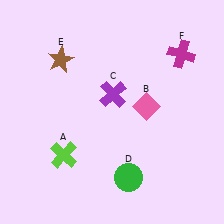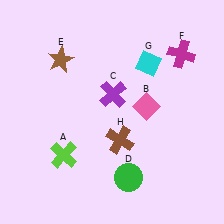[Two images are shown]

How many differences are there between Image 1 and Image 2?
There are 2 differences between the two images.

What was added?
A cyan diamond (G), a brown cross (H) were added in Image 2.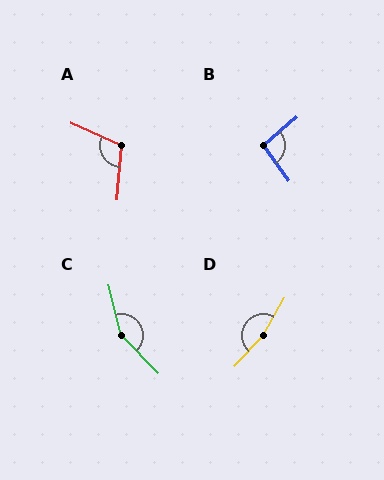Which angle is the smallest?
B, at approximately 95 degrees.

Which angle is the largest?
D, at approximately 166 degrees.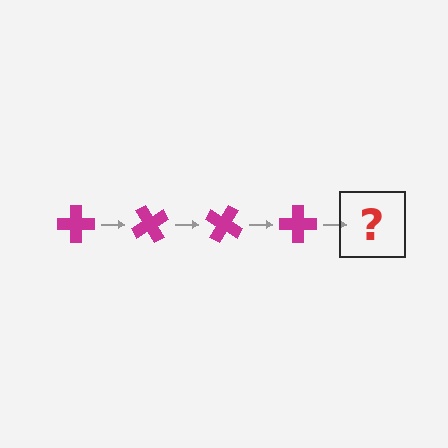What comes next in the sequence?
The next element should be a magenta cross rotated 240 degrees.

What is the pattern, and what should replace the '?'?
The pattern is that the cross rotates 60 degrees each step. The '?' should be a magenta cross rotated 240 degrees.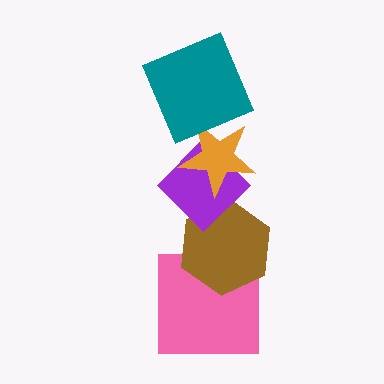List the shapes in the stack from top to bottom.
From top to bottom: the teal square, the orange star, the purple diamond, the brown hexagon, the pink square.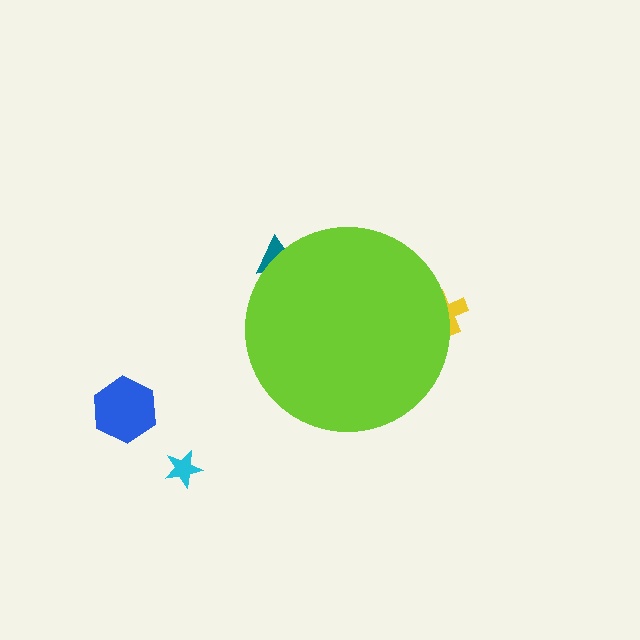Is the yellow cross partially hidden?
Yes, the yellow cross is partially hidden behind the lime circle.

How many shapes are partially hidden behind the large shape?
2 shapes are partially hidden.